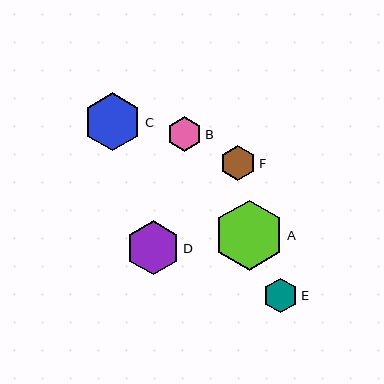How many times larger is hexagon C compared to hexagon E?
Hexagon C is approximately 1.7 times the size of hexagon E.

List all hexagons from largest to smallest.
From largest to smallest: A, C, D, F, B, E.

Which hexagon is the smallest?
Hexagon E is the smallest with a size of approximately 35 pixels.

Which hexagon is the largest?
Hexagon A is the largest with a size of approximately 70 pixels.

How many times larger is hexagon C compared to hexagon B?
Hexagon C is approximately 1.7 times the size of hexagon B.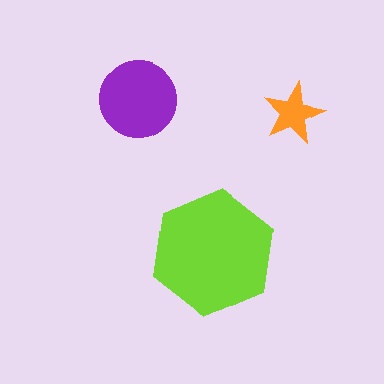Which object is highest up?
The purple circle is topmost.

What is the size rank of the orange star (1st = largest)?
3rd.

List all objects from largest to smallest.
The lime hexagon, the purple circle, the orange star.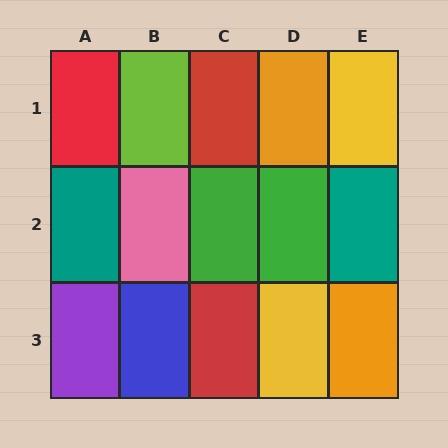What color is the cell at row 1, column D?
Orange.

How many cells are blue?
1 cell is blue.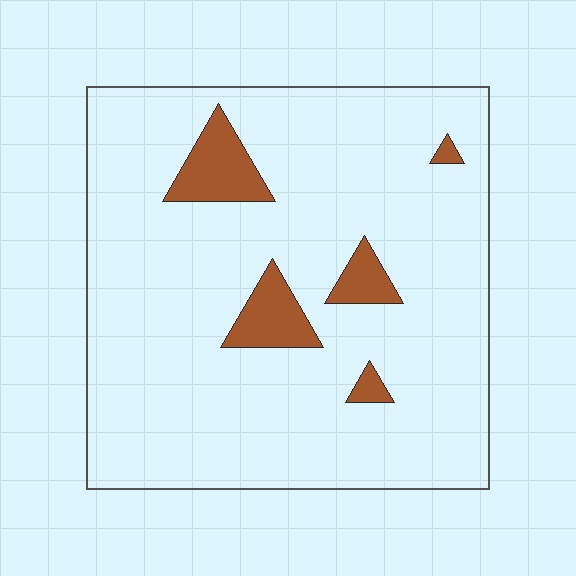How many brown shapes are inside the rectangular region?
5.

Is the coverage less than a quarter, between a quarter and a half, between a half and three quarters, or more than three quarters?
Less than a quarter.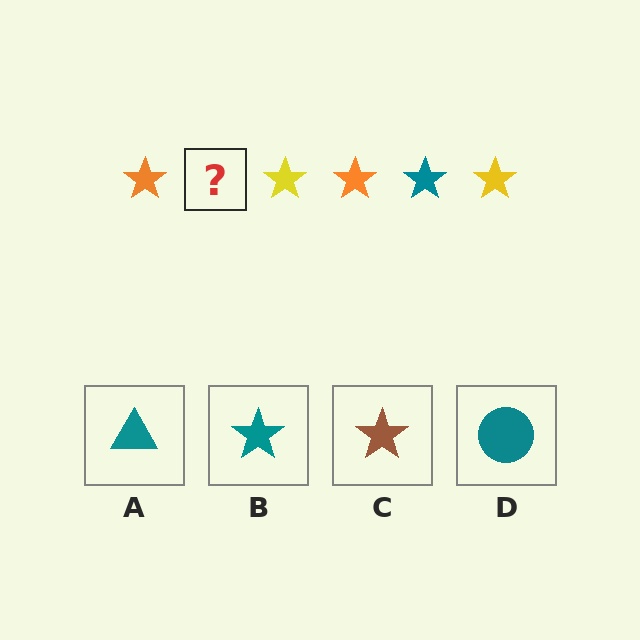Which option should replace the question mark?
Option B.